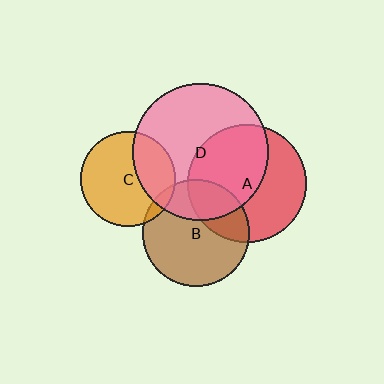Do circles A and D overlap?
Yes.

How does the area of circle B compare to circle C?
Approximately 1.3 times.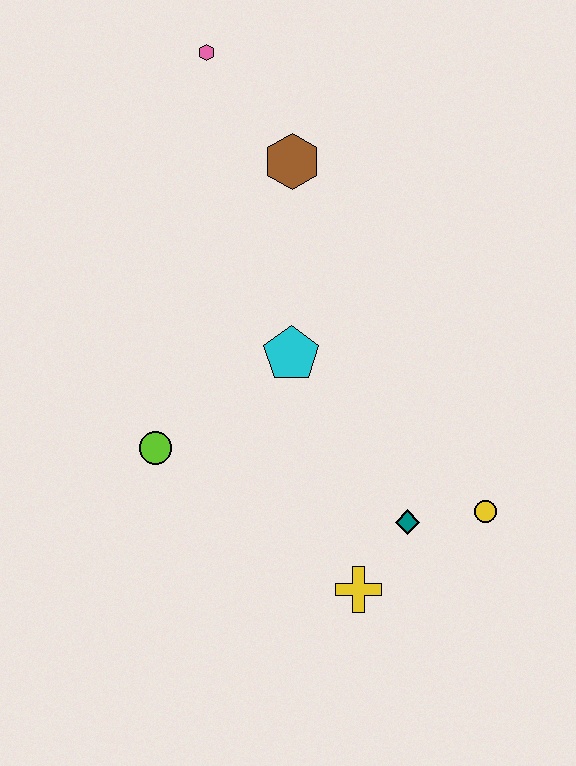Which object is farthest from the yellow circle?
The pink hexagon is farthest from the yellow circle.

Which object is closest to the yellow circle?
The teal diamond is closest to the yellow circle.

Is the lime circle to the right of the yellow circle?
No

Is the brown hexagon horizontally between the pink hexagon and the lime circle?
No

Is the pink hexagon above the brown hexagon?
Yes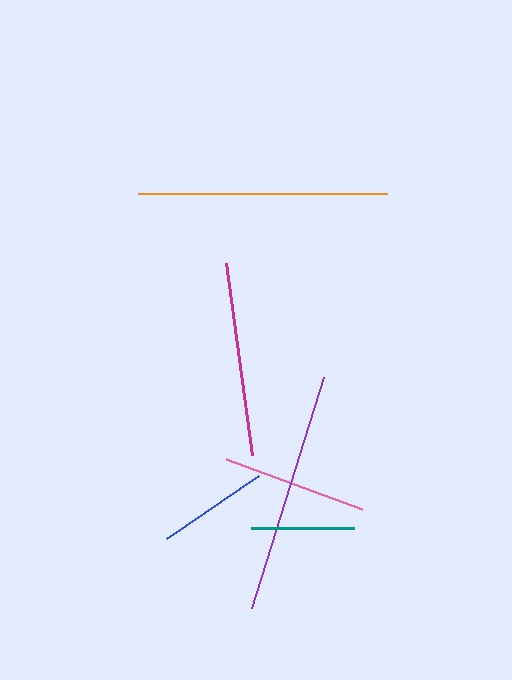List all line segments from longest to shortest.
From longest to shortest: orange, purple, magenta, pink, blue, teal.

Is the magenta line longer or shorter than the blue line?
The magenta line is longer than the blue line.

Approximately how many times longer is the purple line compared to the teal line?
The purple line is approximately 2.3 times the length of the teal line.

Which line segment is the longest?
The orange line is the longest at approximately 249 pixels.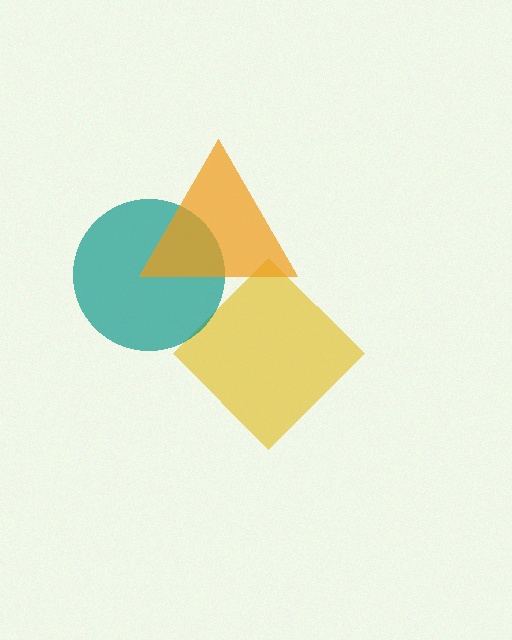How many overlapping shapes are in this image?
There are 3 overlapping shapes in the image.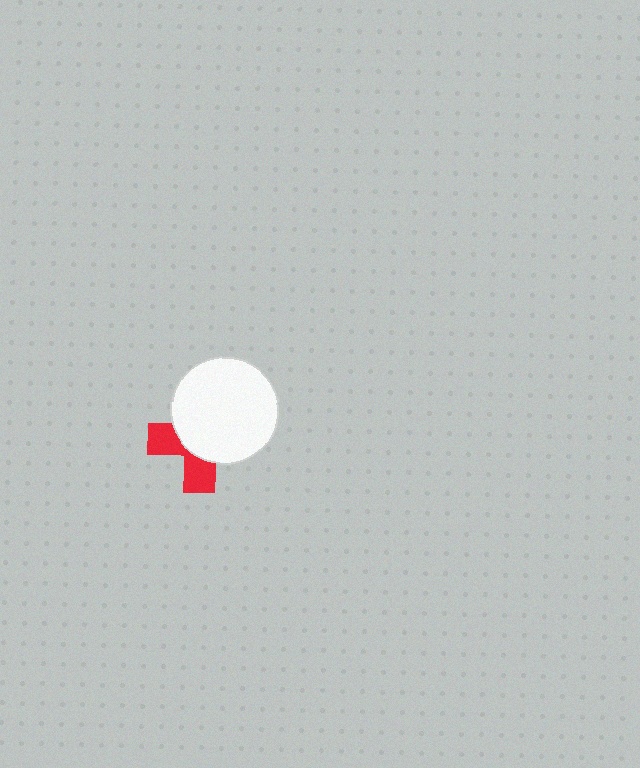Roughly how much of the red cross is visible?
A small part of it is visible (roughly 37%).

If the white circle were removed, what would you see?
You would see the complete red cross.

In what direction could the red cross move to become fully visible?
The red cross could move toward the lower-left. That would shift it out from behind the white circle entirely.